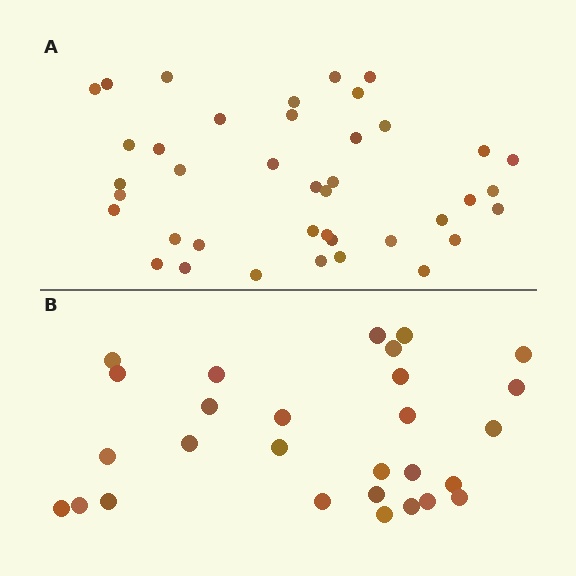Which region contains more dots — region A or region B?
Region A (the top region) has more dots.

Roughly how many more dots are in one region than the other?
Region A has roughly 12 or so more dots than region B.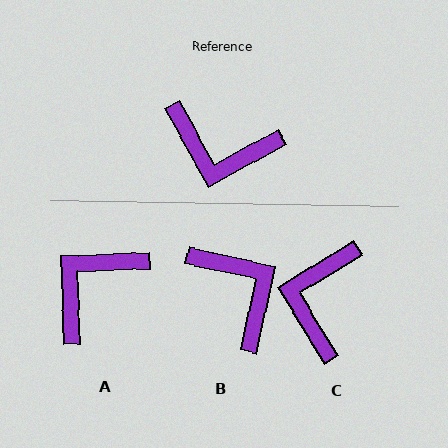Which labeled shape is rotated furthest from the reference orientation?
B, about 139 degrees away.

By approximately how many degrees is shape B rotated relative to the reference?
Approximately 139 degrees counter-clockwise.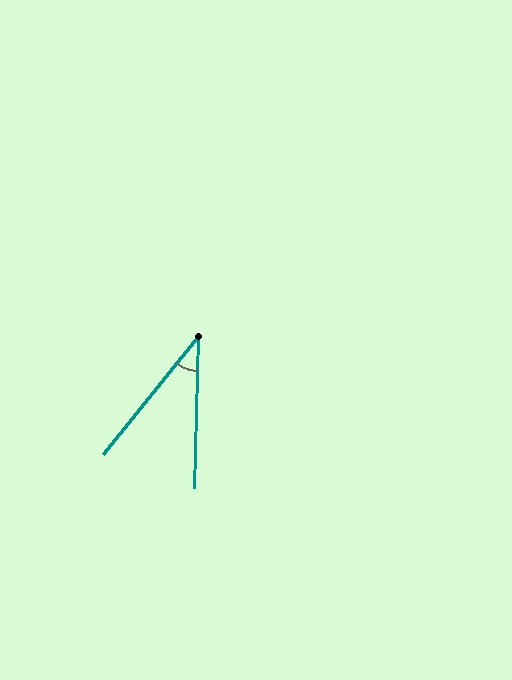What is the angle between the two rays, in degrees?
Approximately 37 degrees.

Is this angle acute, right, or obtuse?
It is acute.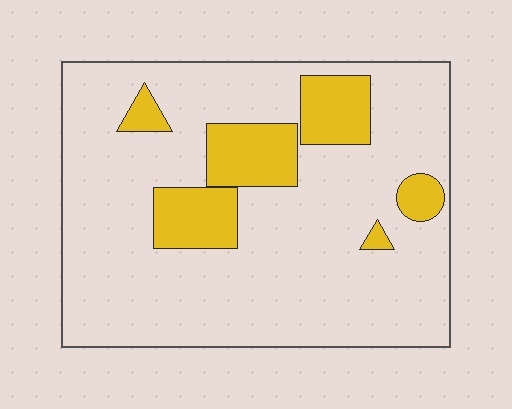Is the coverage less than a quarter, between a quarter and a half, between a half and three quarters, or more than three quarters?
Less than a quarter.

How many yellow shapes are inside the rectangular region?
6.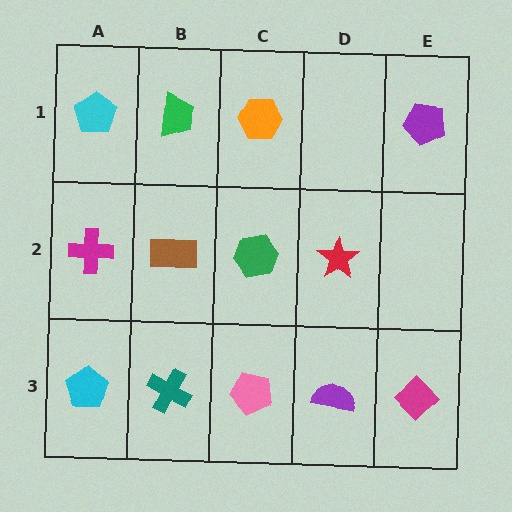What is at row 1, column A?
A cyan pentagon.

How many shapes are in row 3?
5 shapes.